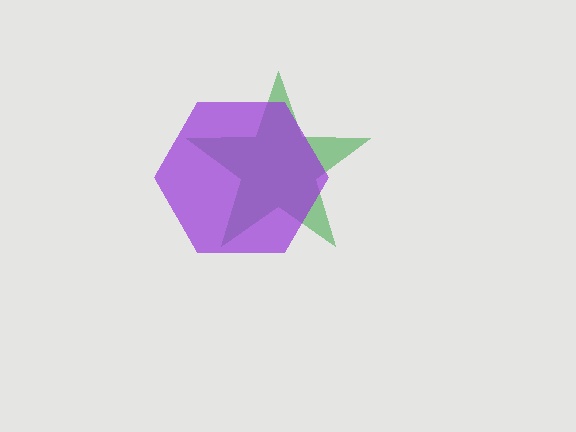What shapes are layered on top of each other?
The layered shapes are: a green star, a purple hexagon.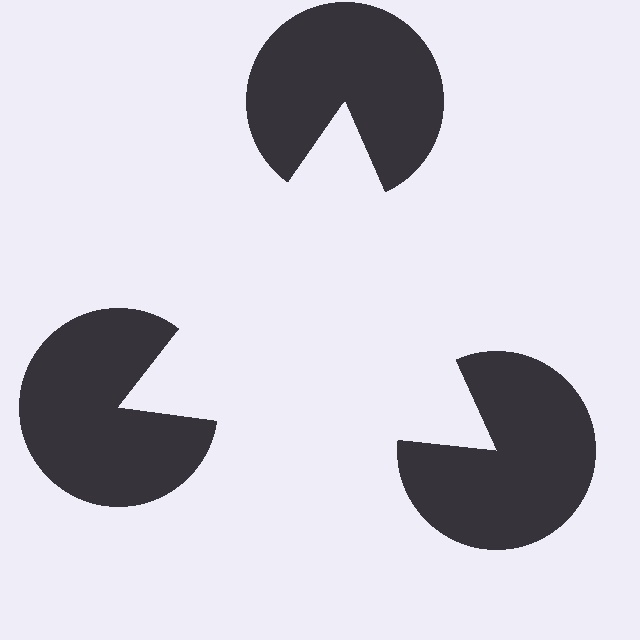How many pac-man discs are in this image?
There are 3 — one at each vertex of the illusory triangle.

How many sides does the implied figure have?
3 sides.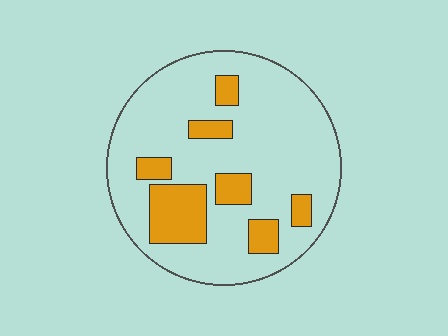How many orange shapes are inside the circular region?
7.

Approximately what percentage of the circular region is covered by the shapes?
Approximately 20%.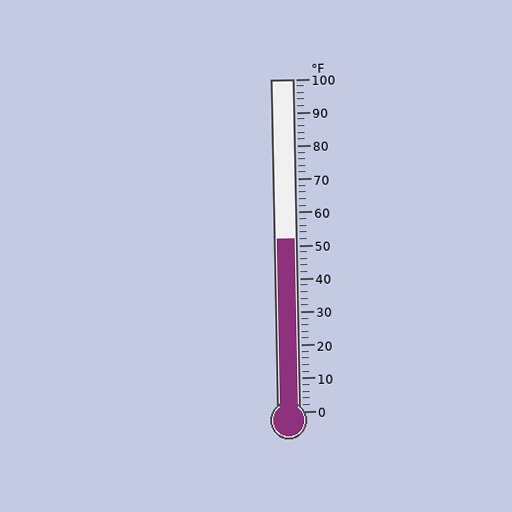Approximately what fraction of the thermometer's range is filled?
The thermometer is filled to approximately 50% of its range.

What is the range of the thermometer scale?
The thermometer scale ranges from 0°F to 100°F.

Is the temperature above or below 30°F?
The temperature is above 30°F.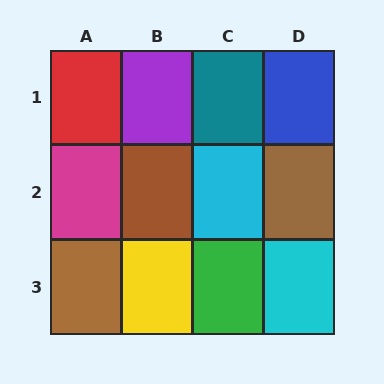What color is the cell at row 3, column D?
Cyan.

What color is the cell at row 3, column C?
Green.